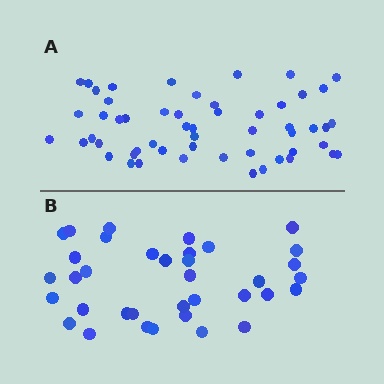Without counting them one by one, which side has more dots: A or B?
Region A (the top region) has more dots.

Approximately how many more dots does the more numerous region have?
Region A has approximately 20 more dots than region B.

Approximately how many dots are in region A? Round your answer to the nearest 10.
About 50 dots. (The exact count is 54, which rounds to 50.)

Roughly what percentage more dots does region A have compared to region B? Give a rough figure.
About 50% more.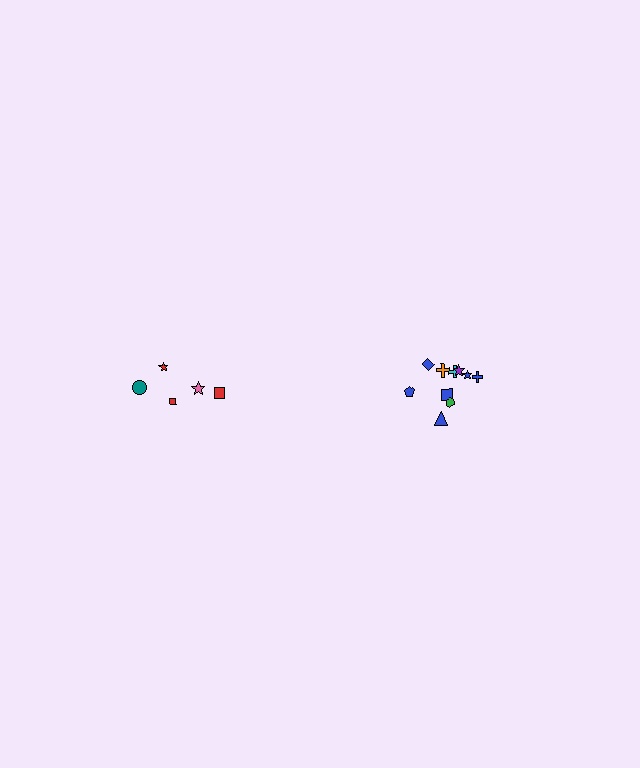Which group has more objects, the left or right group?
The right group.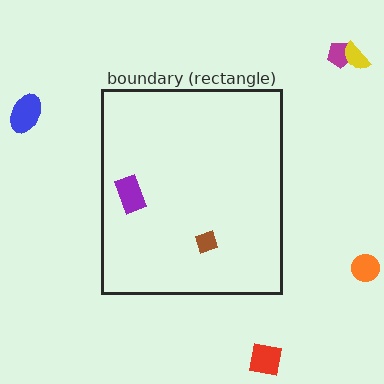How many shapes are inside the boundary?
2 inside, 5 outside.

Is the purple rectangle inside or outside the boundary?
Inside.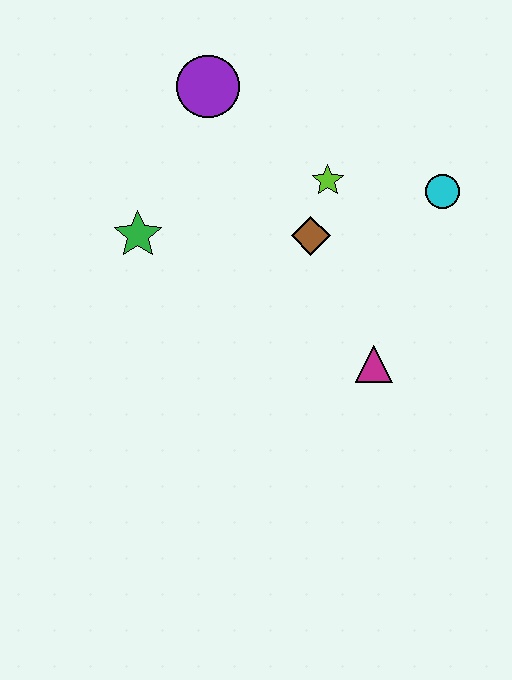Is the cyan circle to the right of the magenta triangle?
Yes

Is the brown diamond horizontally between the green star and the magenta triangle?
Yes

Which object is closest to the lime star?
The brown diamond is closest to the lime star.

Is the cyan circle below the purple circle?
Yes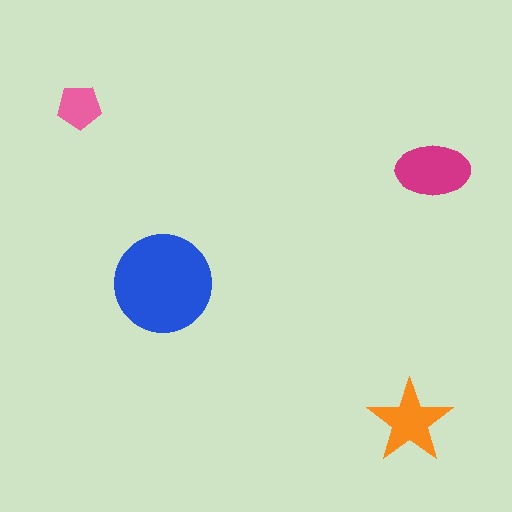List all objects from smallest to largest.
The pink pentagon, the orange star, the magenta ellipse, the blue circle.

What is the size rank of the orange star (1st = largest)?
3rd.